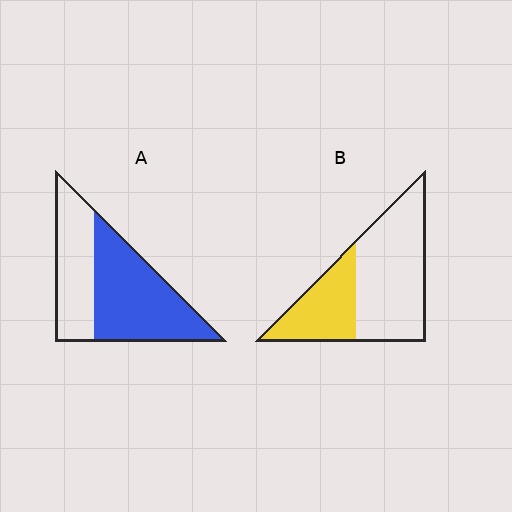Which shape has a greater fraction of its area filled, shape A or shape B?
Shape A.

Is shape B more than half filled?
No.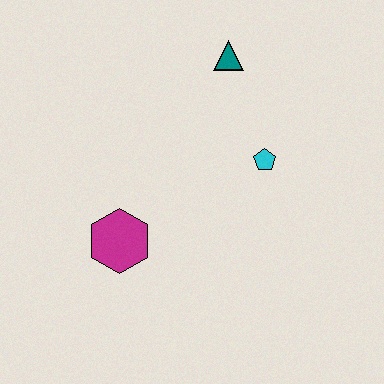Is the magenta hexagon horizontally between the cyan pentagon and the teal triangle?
No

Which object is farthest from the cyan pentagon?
The magenta hexagon is farthest from the cyan pentagon.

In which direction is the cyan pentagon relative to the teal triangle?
The cyan pentagon is below the teal triangle.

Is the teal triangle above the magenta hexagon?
Yes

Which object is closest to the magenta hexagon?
The cyan pentagon is closest to the magenta hexagon.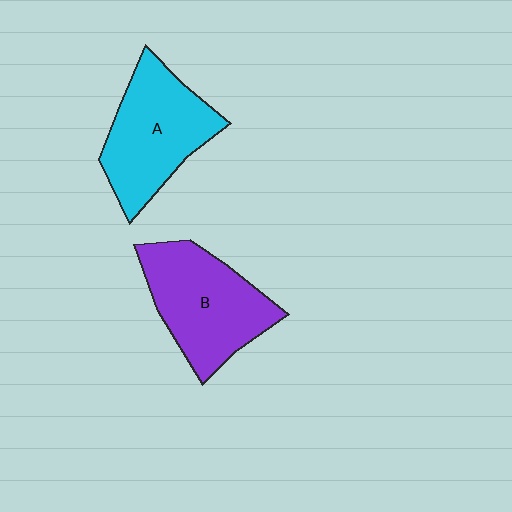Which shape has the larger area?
Shape B (purple).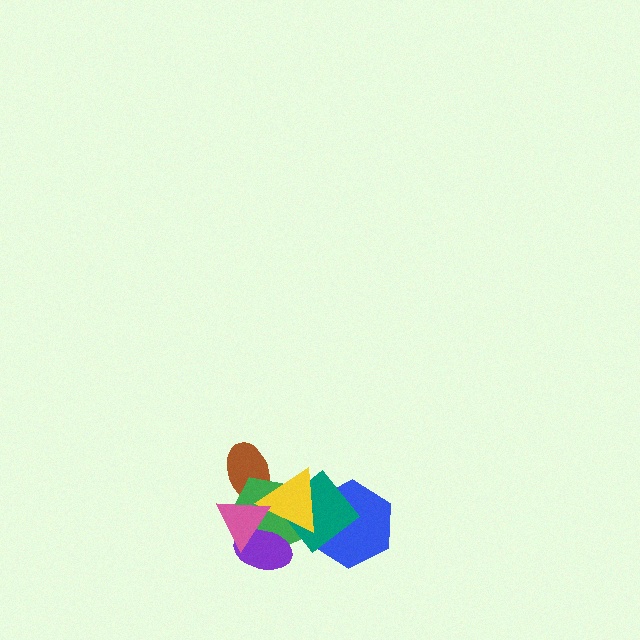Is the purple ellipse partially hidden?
Yes, it is partially covered by another shape.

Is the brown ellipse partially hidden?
Yes, it is partially covered by another shape.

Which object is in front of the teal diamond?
The yellow triangle is in front of the teal diamond.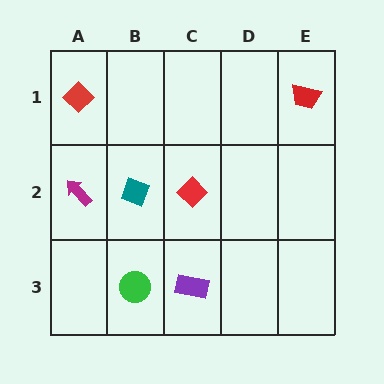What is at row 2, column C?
A red diamond.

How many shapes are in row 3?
2 shapes.